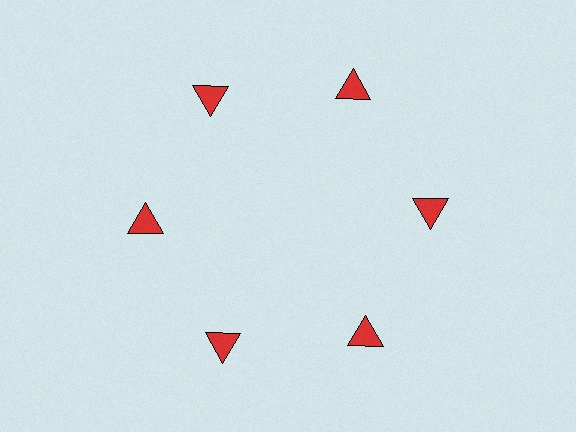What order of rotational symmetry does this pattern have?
This pattern has 6-fold rotational symmetry.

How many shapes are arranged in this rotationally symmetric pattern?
There are 6 shapes, arranged in 6 groups of 1.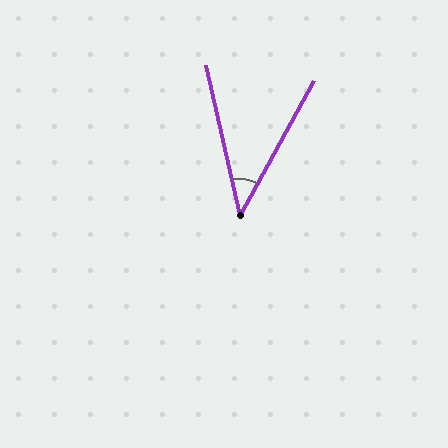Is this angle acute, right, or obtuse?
It is acute.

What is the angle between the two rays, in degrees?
Approximately 42 degrees.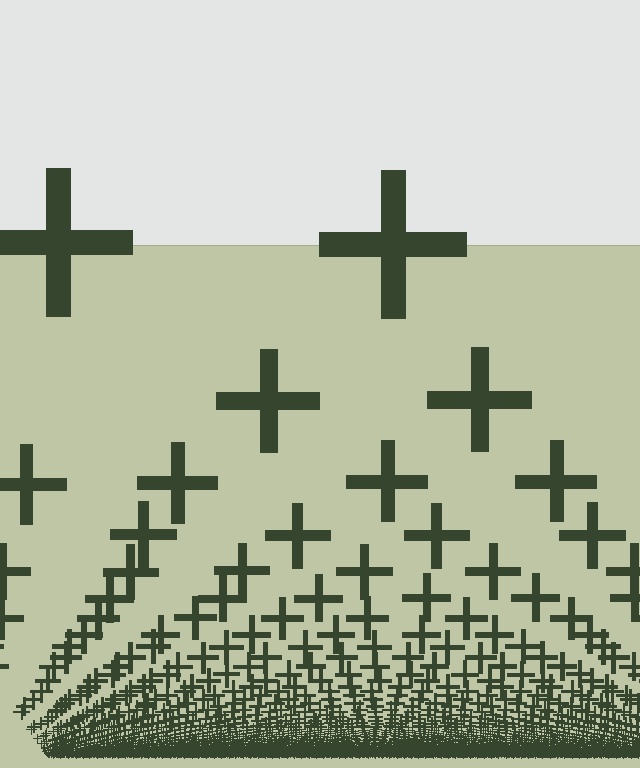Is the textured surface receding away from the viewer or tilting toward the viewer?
The surface appears to tilt toward the viewer. Texture elements get larger and sparser toward the top.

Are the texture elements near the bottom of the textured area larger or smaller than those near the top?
Smaller. The gradient is inverted — elements near the bottom are smaller and denser.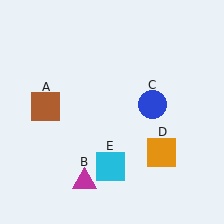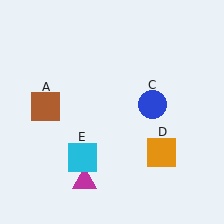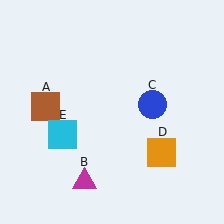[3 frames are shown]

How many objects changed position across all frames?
1 object changed position: cyan square (object E).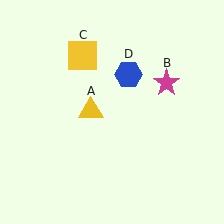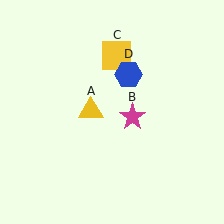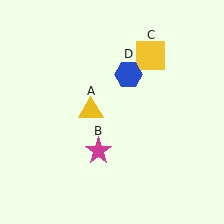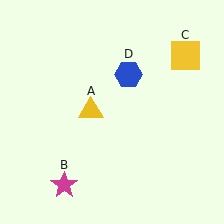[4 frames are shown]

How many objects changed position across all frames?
2 objects changed position: magenta star (object B), yellow square (object C).